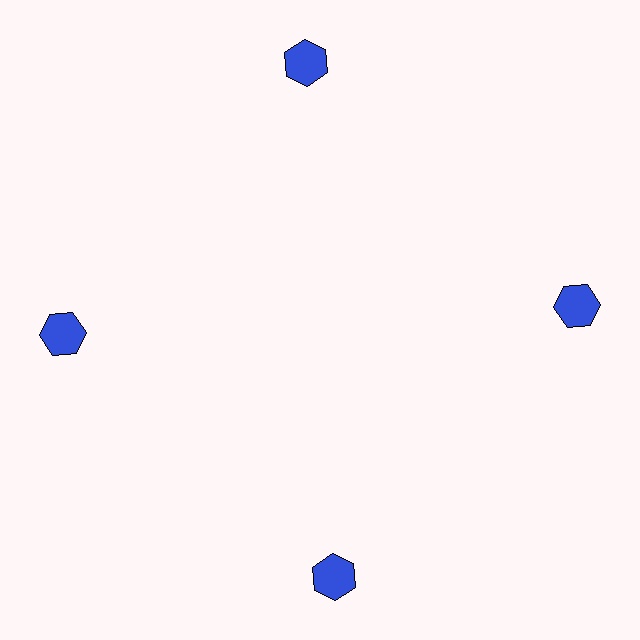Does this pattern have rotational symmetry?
Yes, this pattern has 4-fold rotational symmetry. It looks the same after rotating 90 degrees around the center.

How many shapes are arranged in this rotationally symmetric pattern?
There are 4 shapes, arranged in 4 groups of 1.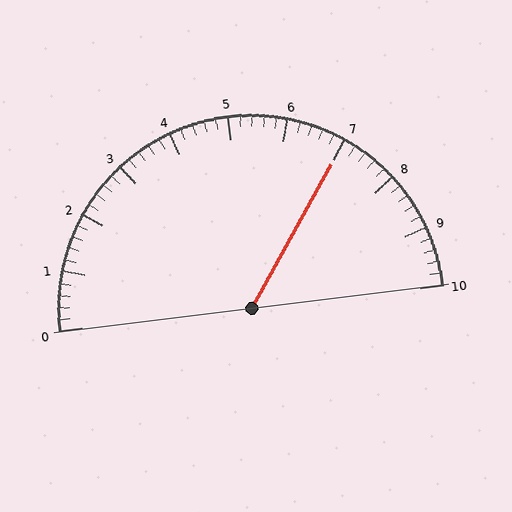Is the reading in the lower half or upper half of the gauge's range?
The reading is in the upper half of the range (0 to 10).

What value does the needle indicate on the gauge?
The needle indicates approximately 7.0.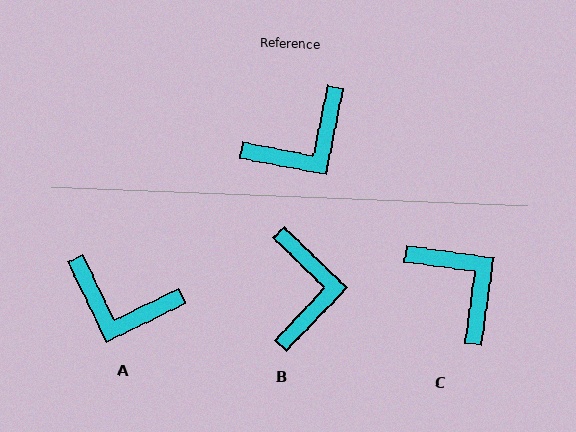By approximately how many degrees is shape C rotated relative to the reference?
Approximately 93 degrees counter-clockwise.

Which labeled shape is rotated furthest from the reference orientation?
C, about 93 degrees away.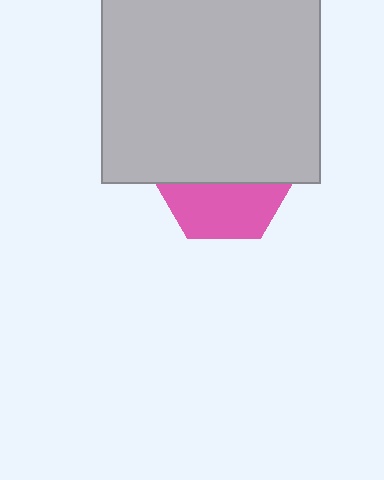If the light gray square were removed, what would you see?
You would see the complete pink hexagon.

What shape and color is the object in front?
The object in front is a light gray square.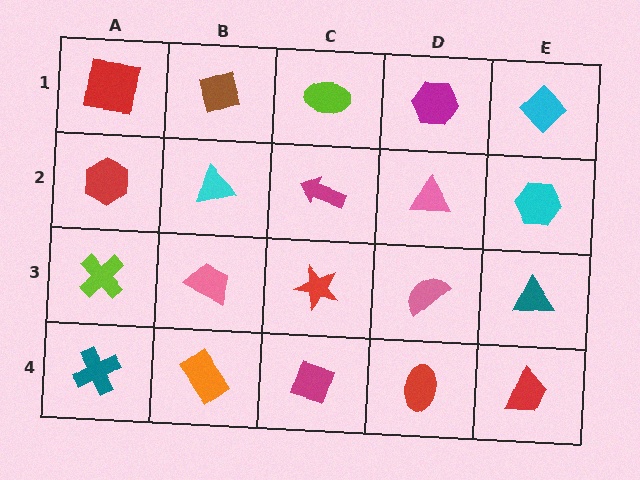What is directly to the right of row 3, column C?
A pink semicircle.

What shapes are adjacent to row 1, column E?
A cyan hexagon (row 2, column E), a magenta hexagon (row 1, column D).